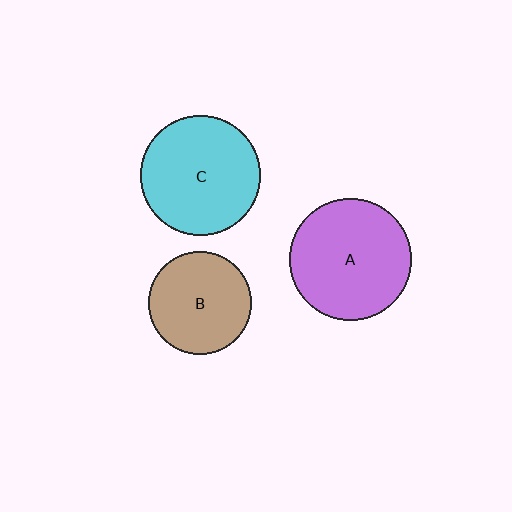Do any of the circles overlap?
No, none of the circles overlap.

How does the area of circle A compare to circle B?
Approximately 1.4 times.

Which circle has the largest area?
Circle A (purple).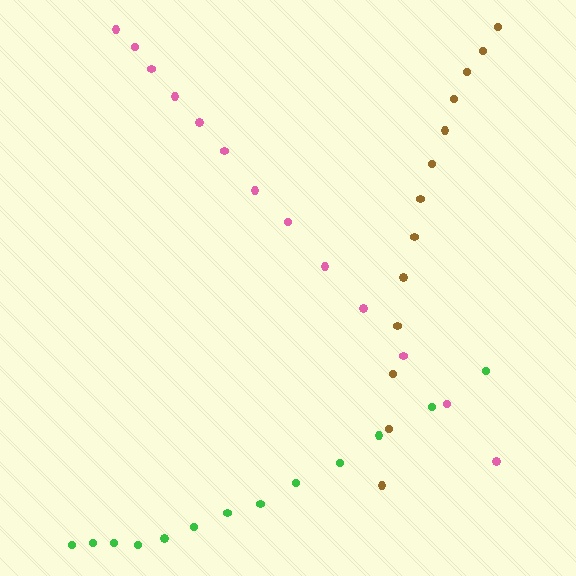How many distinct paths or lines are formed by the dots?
There are 3 distinct paths.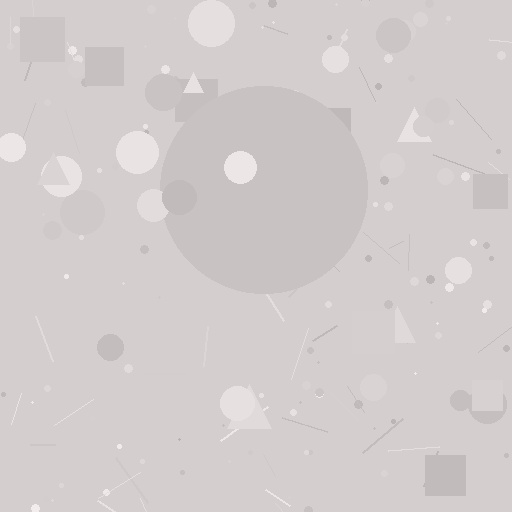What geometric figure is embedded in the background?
A circle is embedded in the background.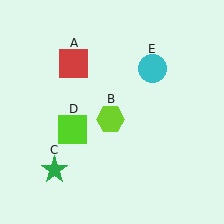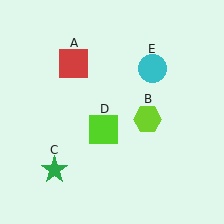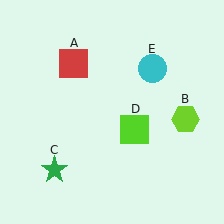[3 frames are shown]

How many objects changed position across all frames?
2 objects changed position: lime hexagon (object B), lime square (object D).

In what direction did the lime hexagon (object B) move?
The lime hexagon (object B) moved right.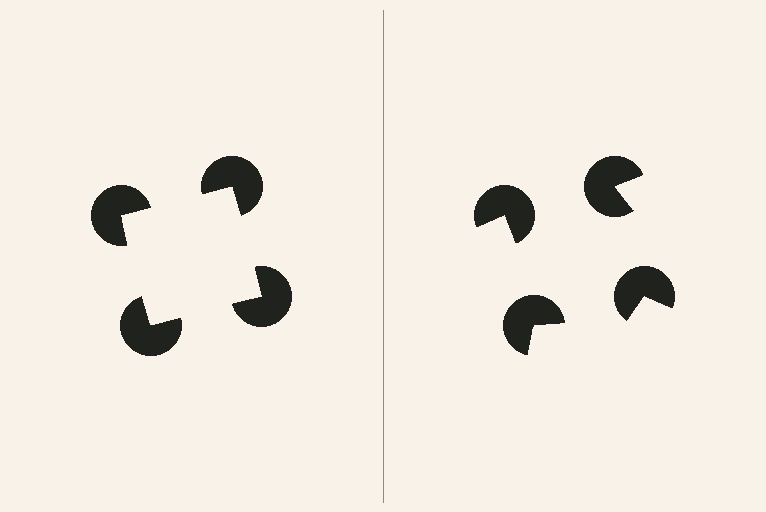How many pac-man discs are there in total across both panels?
8 — 4 on each side.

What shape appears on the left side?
An illusory square.